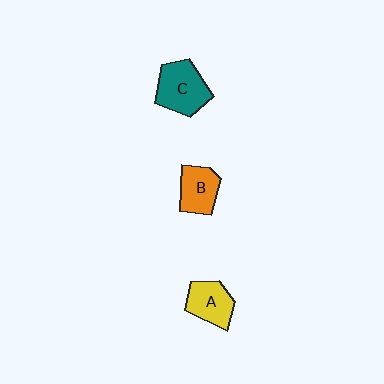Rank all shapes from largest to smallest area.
From largest to smallest: C (teal), A (yellow), B (orange).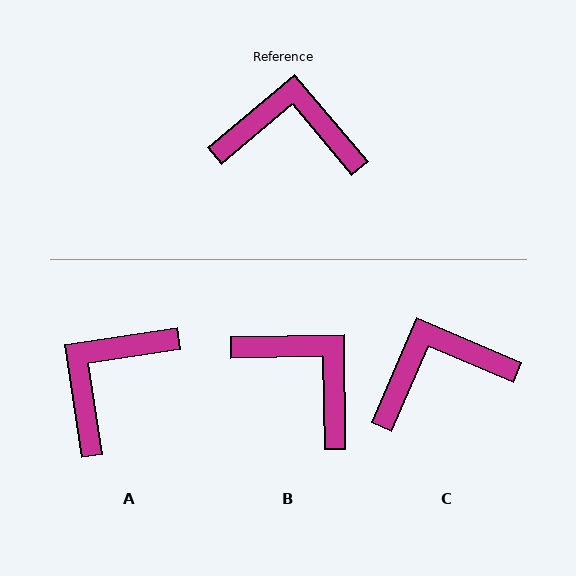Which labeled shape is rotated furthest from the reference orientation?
A, about 59 degrees away.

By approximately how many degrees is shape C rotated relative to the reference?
Approximately 27 degrees counter-clockwise.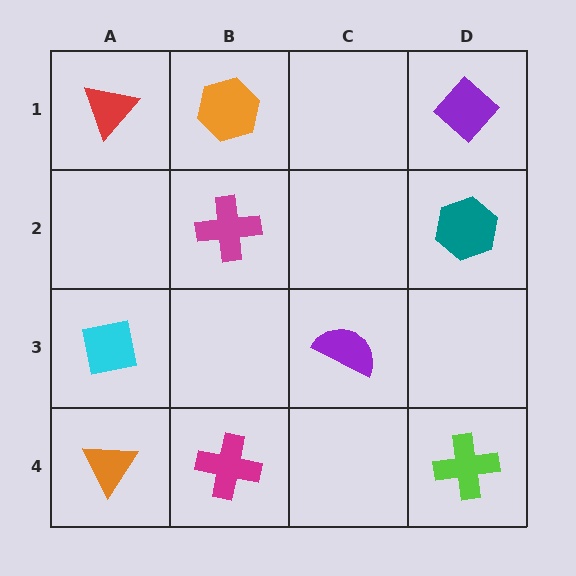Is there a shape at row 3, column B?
No, that cell is empty.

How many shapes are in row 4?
3 shapes.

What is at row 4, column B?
A magenta cross.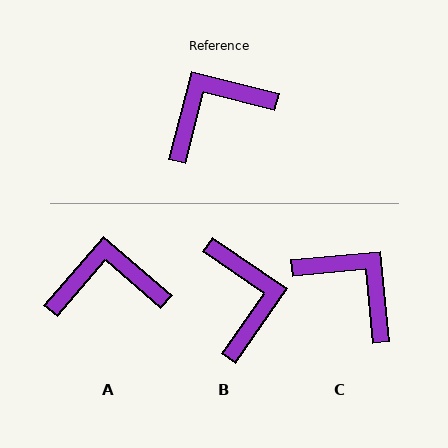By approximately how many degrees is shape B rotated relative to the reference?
Approximately 110 degrees clockwise.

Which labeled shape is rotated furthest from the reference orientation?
B, about 110 degrees away.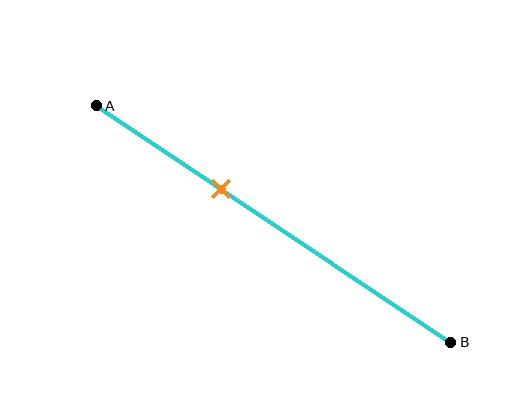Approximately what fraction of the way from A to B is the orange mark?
The orange mark is approximately 35% of the way from A to B.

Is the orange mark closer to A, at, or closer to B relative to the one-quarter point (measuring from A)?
The orange mark is closer to point B than the one-quarter point of segment AB.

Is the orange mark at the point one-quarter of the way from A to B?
No, the mark is at about 35% from A, not at the 25% one-quarter point.